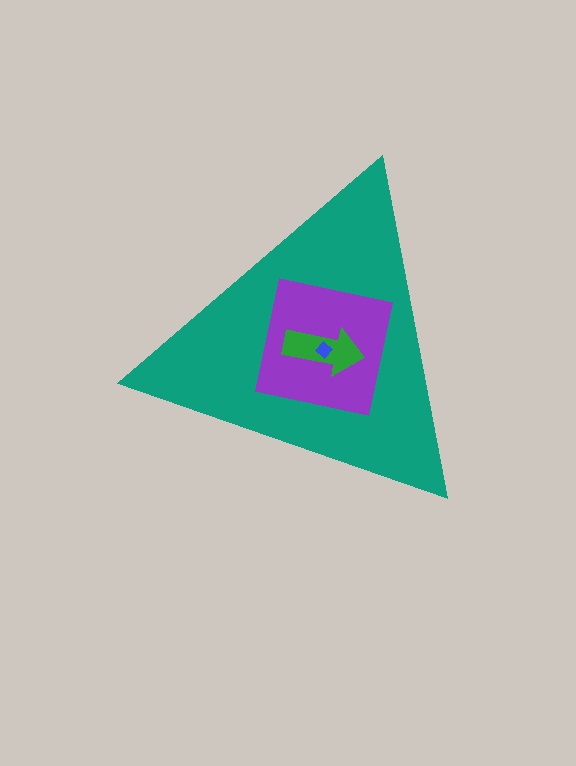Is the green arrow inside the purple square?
Yes.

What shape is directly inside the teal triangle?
The purple square.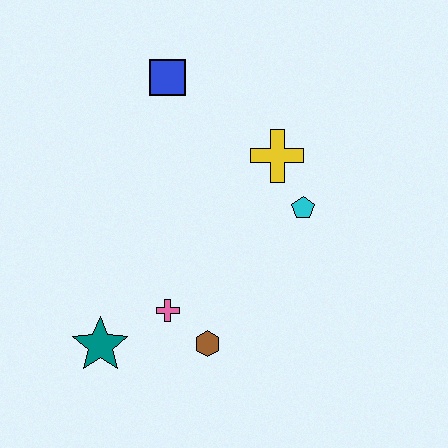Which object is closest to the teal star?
The pink cross is closest to the teal star.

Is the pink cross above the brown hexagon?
Yes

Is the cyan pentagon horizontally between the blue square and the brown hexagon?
No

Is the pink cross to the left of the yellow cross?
Yes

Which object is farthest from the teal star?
The blue square is farthest from the teal star.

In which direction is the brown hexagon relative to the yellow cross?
The brown hexagon is below the yellow cross.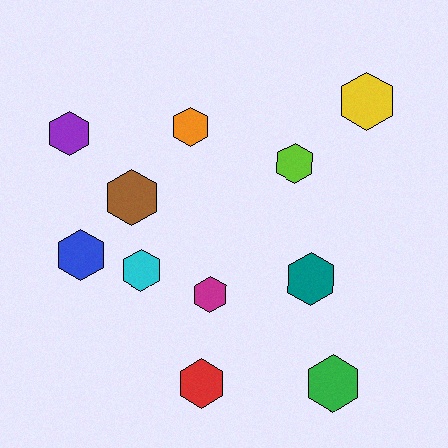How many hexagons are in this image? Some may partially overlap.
There are 11 hexagons.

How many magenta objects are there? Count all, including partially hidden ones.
There is 1 magenta object.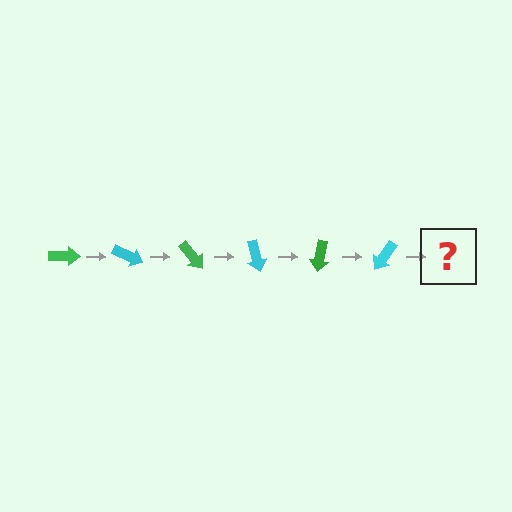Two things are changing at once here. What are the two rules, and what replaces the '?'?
The two rules are that it rotates 25 degrees each step and the color cycles through green and cyan. The '?' should be a green arrow, rotated 150 degrees from the start.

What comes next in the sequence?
The next element should be a green arrow, rotated 150 degrees from the start.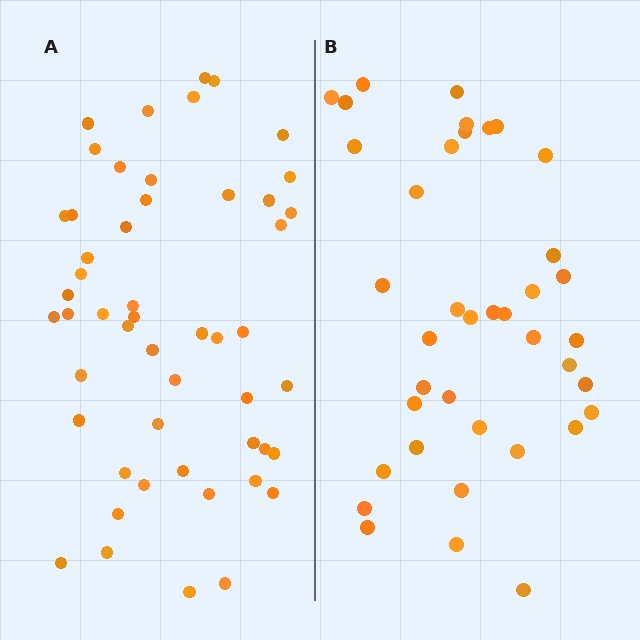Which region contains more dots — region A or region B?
Region A (the left region) has more dots.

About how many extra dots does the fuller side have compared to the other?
Region A has roughly 12 or so more dots than region B.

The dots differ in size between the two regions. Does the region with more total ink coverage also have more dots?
No. Region B has more total ink coverage because its dots are larger, but region A actually contains more individual dots. Total area can be misleading — the number of items is what matters here.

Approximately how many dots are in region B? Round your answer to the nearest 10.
About 40 dots. (The exact count is 39, which rounds to 40.)